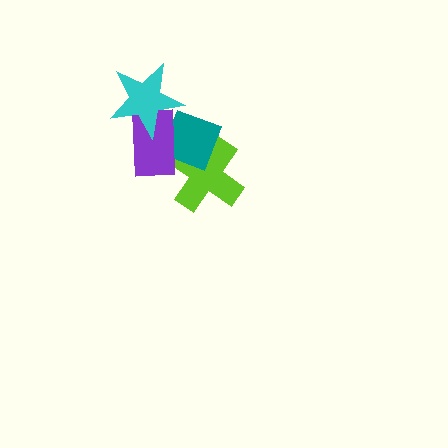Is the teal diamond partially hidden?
Yes, it is partially covered by another shape.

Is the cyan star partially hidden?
No, no other shape covers it.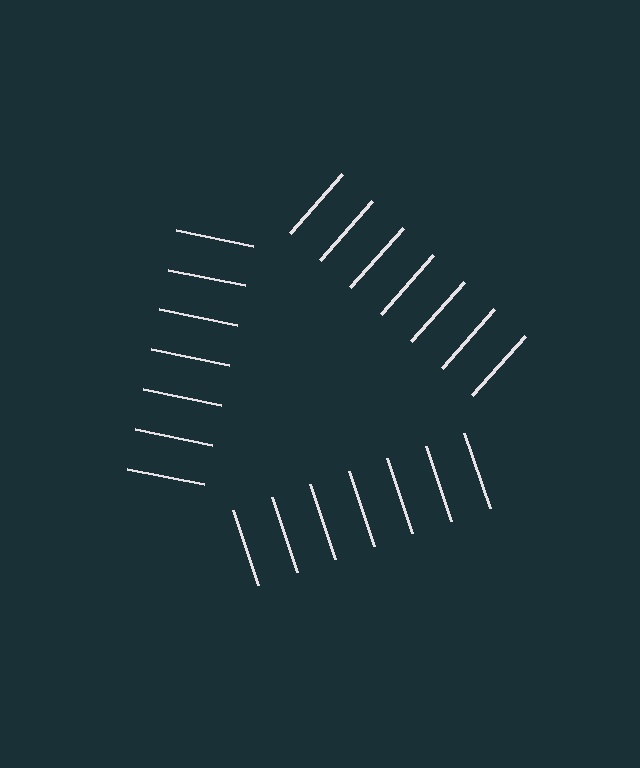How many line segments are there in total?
21 — 7 along each of the 3 edges.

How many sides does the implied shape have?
3 sides — the line-ends trace a triangle.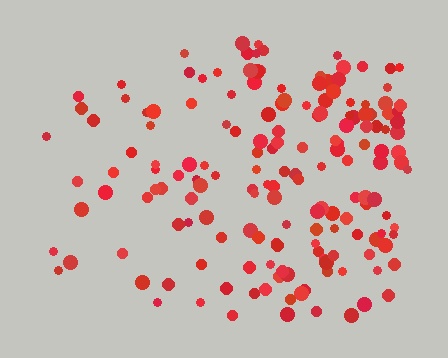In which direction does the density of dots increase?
From left to right, with the right side densest.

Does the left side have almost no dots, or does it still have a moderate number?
Still a moderate number, just noticeably fewer than the right.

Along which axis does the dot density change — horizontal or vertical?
Horizontal.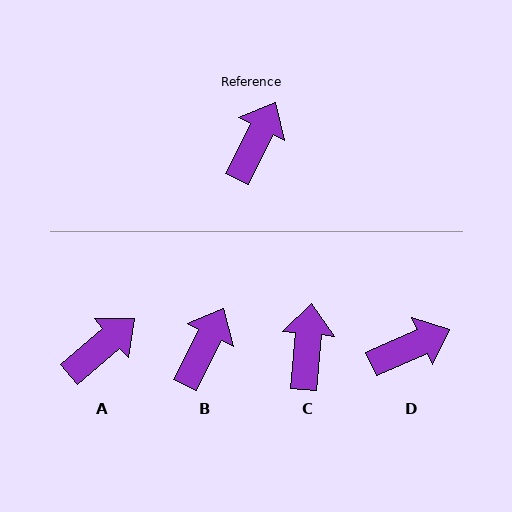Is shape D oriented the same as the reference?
No, it is off by about 39 degrees.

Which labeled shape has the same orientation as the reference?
B.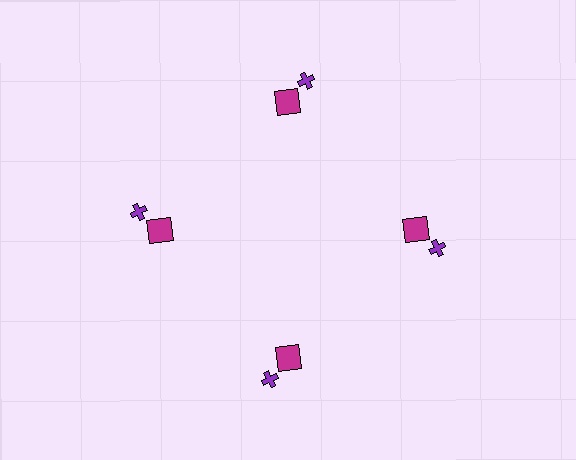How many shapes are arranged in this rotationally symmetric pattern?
There are 8 shapes, arranged in 4 groups of 2.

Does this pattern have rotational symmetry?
Yes, this pattern has 4-fold rotational symmetry. It looks the same after rotating 90 degrees around the center.